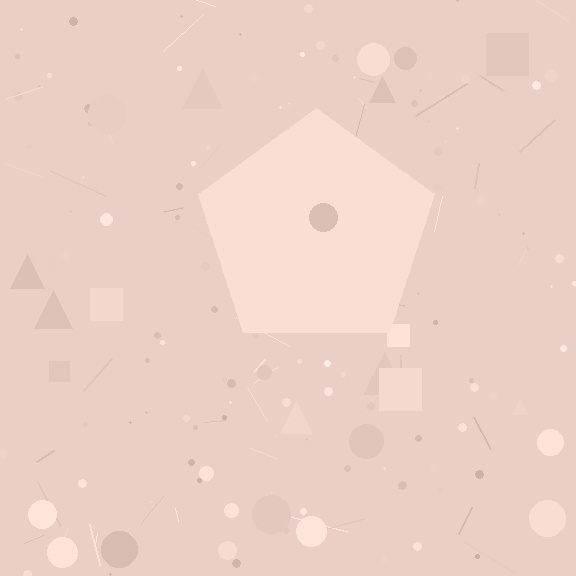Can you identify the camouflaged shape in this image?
The camouflaged shape is a pentagon.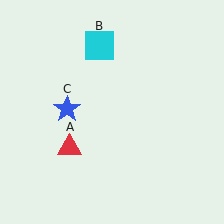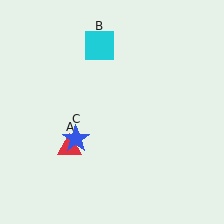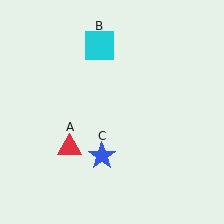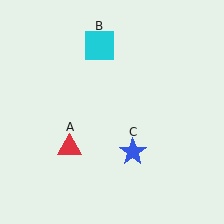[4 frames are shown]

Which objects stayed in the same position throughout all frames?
Red triangle (object A) and cyan square (object B) remained stationary.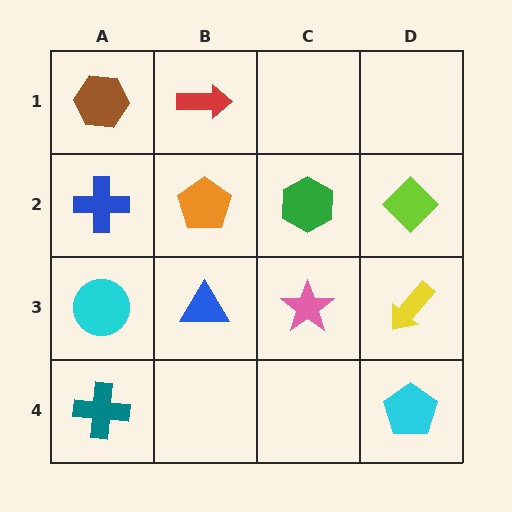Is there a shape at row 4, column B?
No, that cell is empty.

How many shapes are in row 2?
4 shapes.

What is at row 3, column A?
A cyan circle.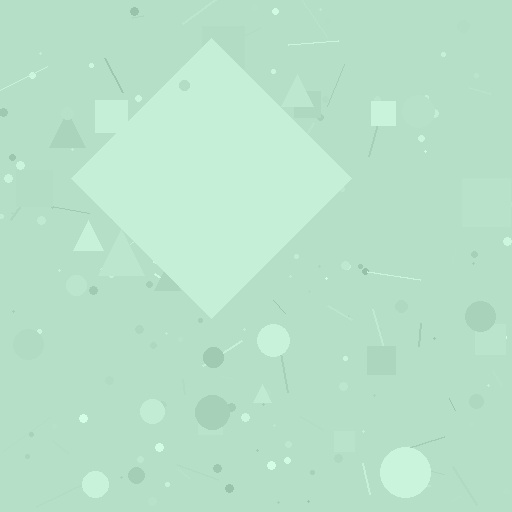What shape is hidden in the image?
A diamond is hidden in the image.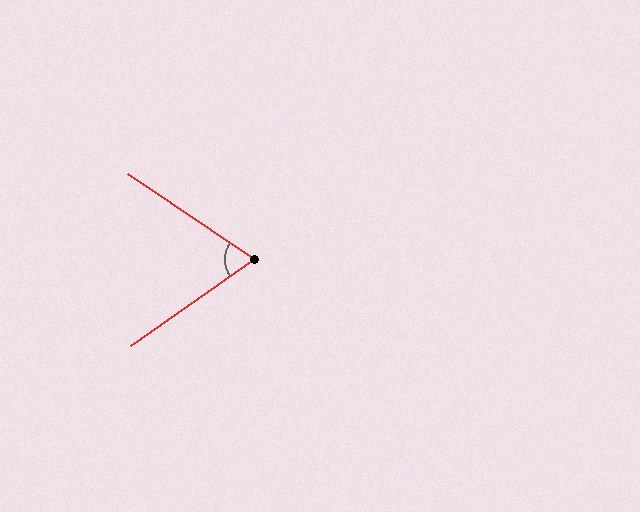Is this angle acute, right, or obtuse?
It is acute.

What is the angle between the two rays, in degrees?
Approximately 69 degrees.